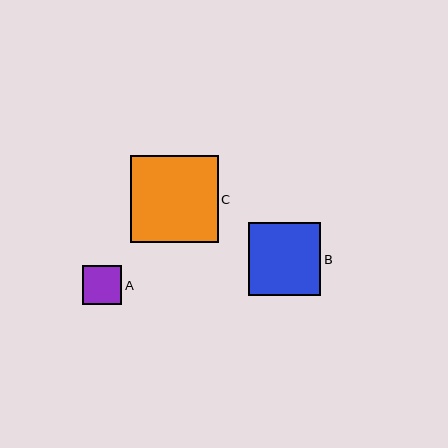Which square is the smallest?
Square A is the smallest with a size of approximately 39 pixels.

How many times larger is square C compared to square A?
Square C is approximately 2.2 times the size of square A.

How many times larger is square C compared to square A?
Square C is approximately 2.2 times the size of square A.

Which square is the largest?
Square C is the largest with a size of approximately 88 pixels.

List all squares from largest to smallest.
From largest to smallest: C, B, A.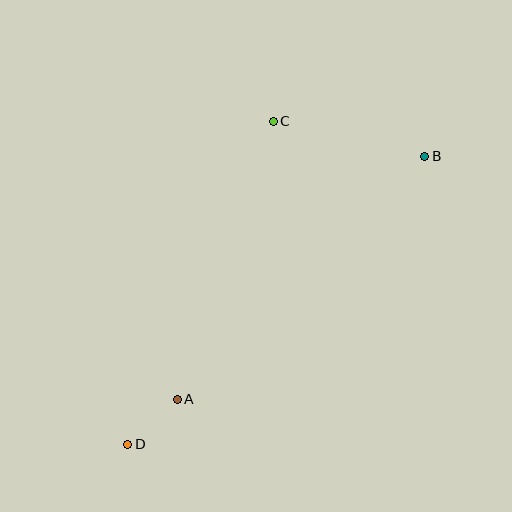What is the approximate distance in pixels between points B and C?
The distance between B and C is approximately 155 pixels.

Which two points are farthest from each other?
Points B and D are farthest from each other.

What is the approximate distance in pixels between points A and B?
The distance between A and B is approximately 347 pixels.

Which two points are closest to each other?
Points A and D are closest to each other.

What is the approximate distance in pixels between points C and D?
The distance between C and D is approximately 354 pixels.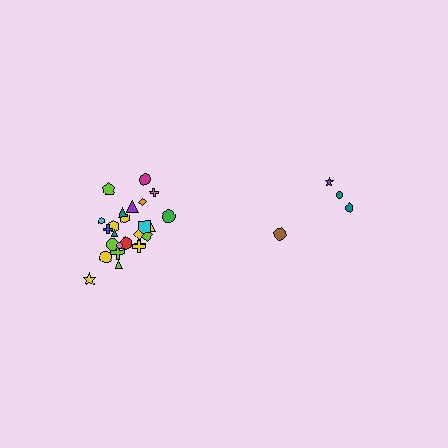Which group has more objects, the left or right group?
The left group.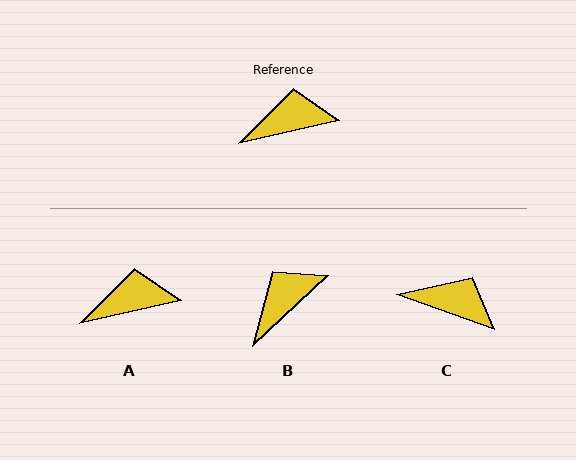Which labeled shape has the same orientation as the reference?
A.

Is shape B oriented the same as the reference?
No, it is off by about 30 degrees.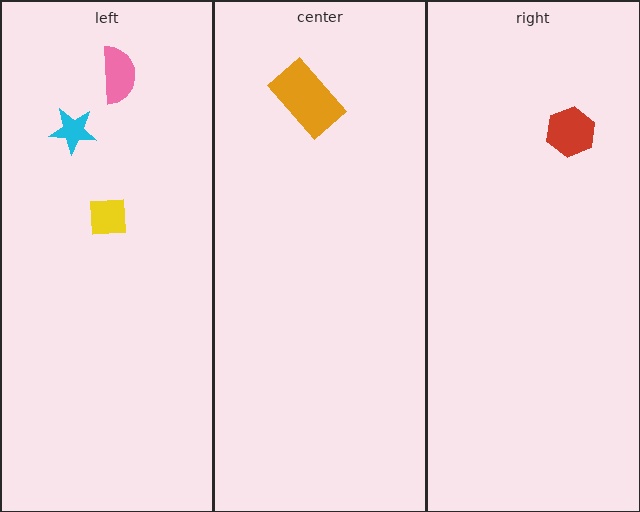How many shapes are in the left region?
3.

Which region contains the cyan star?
The left region.